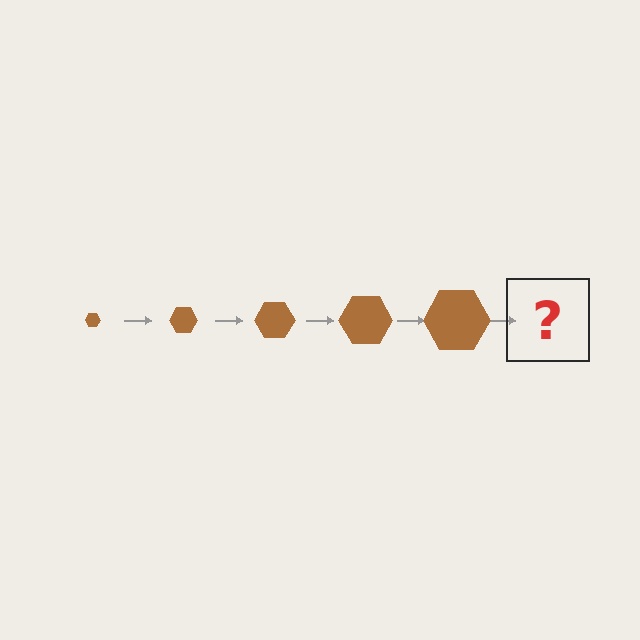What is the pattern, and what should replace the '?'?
The pattern is that the hexagon gets progressively larger each step. The '?' should be a brown hexagon, larger than the previous one.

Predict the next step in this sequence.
The next step is a brown hexagon, larger than the previous one.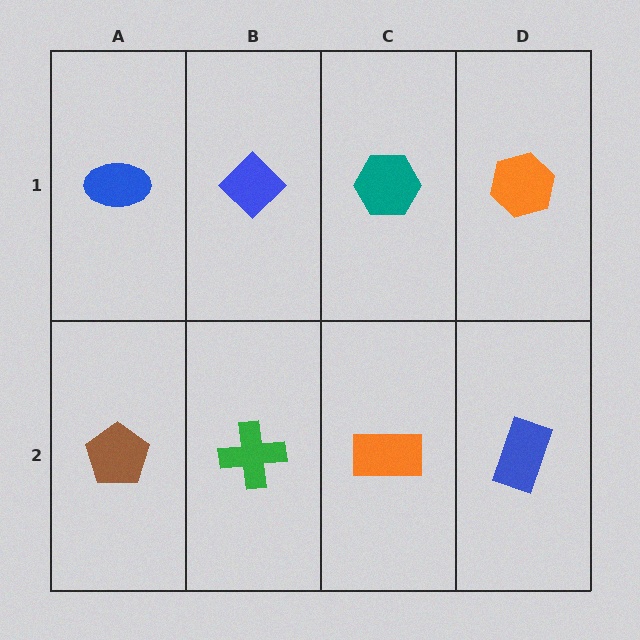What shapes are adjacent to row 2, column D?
An orange hexagon (row 1, column D), an orange rectangle (row 2, column C).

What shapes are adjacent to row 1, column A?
A brown pentagon (row 2, column A), a blue diamond (row 1, column B).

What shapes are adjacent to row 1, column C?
An orange rectangle (row 2, column C), a blue diamond (row 1, column B), an orange hexagon (row 1, column D).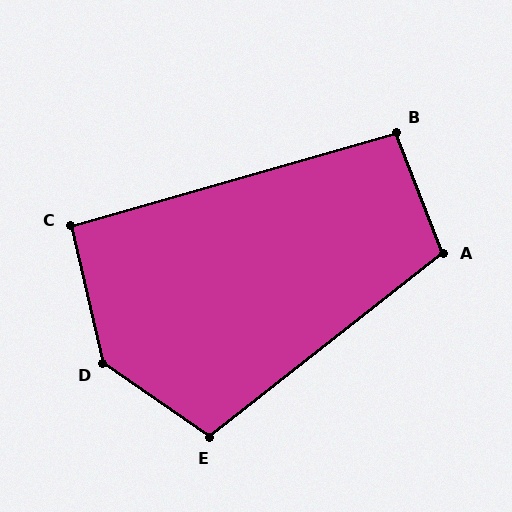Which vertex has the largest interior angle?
D, at approximately 137 degrees.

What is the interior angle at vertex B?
Approximately 95 degrees (obtuse).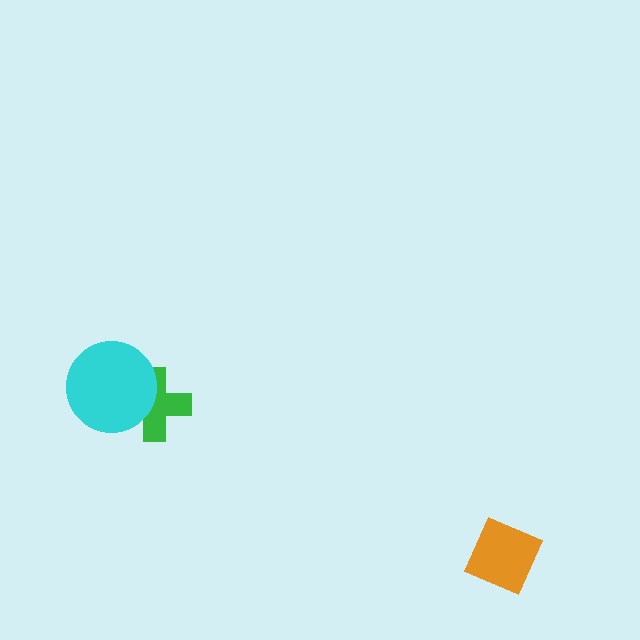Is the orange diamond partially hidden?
No, no other shape covers it.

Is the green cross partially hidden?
Yes, it is partially covered by another shape.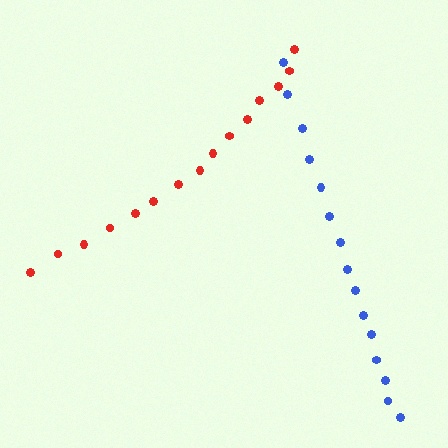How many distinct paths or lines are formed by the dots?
There are 2 distinct paths.